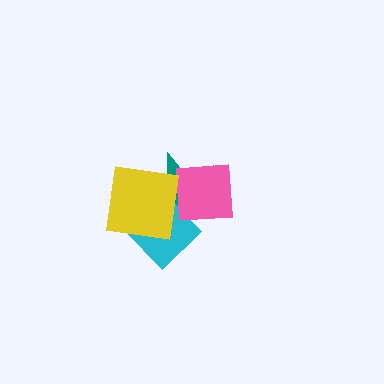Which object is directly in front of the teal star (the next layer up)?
The cyan diamond is directly in front of the teal star.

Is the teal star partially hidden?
Yes, it is partially covered by another shape.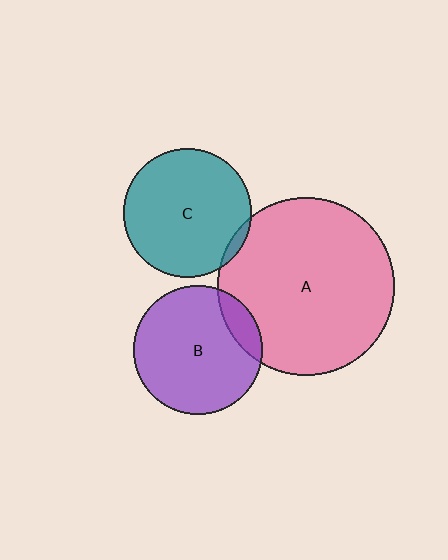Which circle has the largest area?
Circle A (pink).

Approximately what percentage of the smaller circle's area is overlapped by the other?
Approximately 15%.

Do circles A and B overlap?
Yes.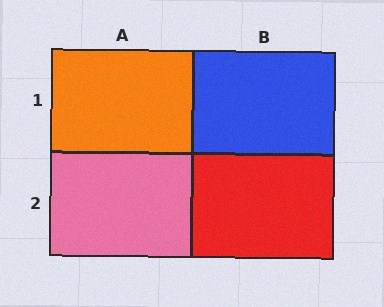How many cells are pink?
1 cell is pink.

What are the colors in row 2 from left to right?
Pink, red.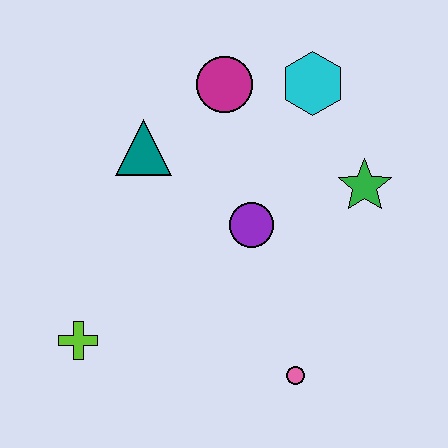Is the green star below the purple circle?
No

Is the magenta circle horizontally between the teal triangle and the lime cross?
No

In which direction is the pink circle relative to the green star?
The pink circle is below the green star.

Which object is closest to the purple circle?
The green star is closest to the purple circle.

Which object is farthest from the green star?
The lime cross is farthest from the green star.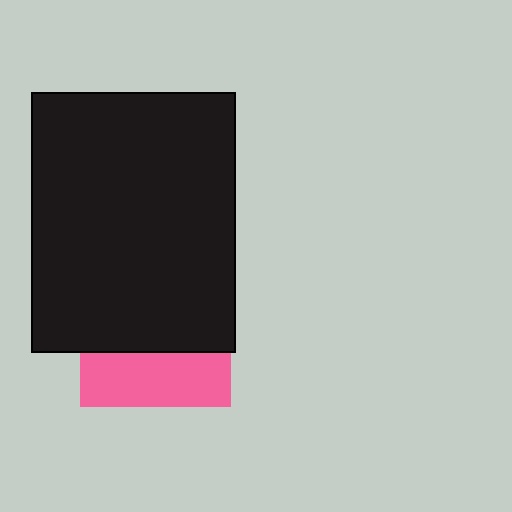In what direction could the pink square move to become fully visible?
The pink square could move down. That would shift it out from behind the black rectangle entirely.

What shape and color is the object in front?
The object in front is a black rectangle.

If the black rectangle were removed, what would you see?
You would see the complete pink square.